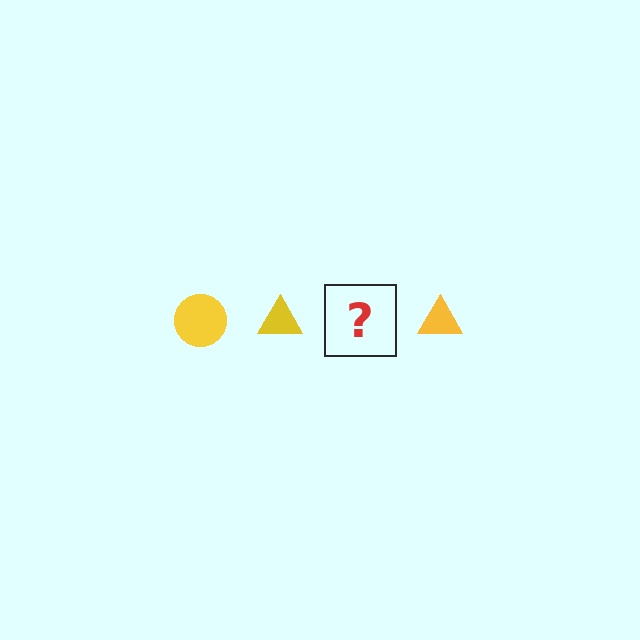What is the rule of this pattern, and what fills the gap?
The rule is that the pattern cycles through circle, triangle shapes in yellow. The gap should be filled with a yellow circle.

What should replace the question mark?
The question mark should be replaced with a yellow circle.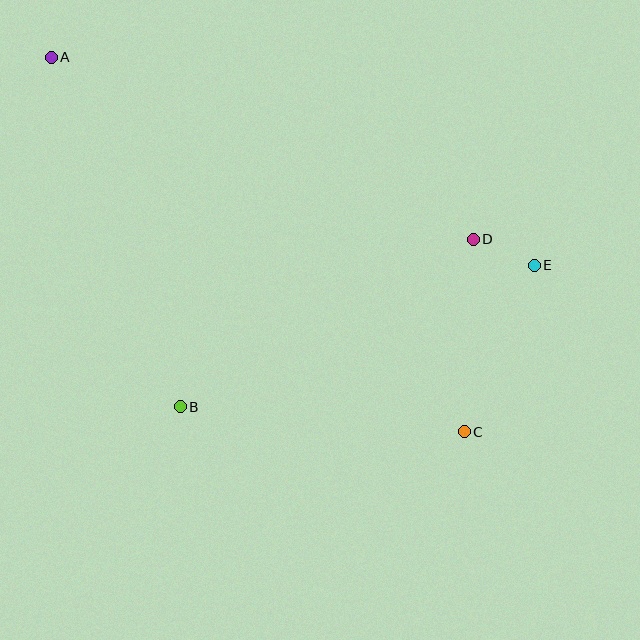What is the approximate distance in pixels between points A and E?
The distance between A and E is approximately 526 pixels.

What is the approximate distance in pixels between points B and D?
The distance between B and D is approximately 338 pixels.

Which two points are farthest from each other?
Points A and C are farthest from each other.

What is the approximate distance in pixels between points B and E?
The distance between B and E is approximately 381 pixels.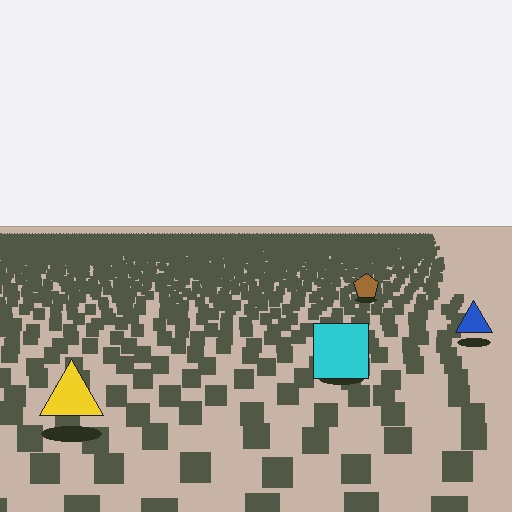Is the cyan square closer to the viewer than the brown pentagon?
Yes. The cyan square is closer — you can tell from the texture gradient: the ground texture is coarser near it.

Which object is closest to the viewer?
The yellow triangle is closest. The texture marks near it are larger and more spread out.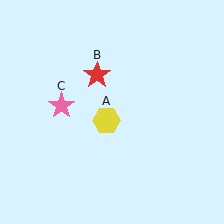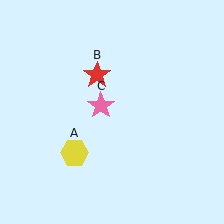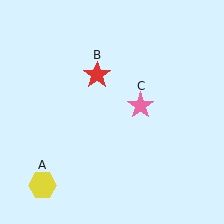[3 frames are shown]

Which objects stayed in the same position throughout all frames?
Red star (object B) remained stationary.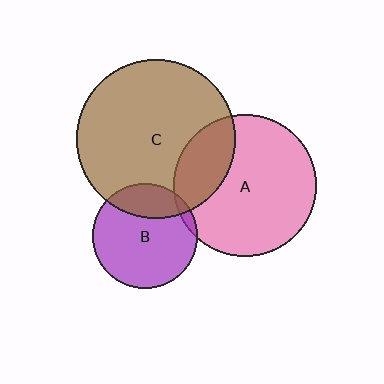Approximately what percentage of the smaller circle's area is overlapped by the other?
Approximately 25%.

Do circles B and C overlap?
Yes.